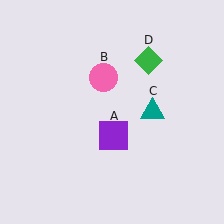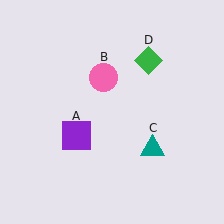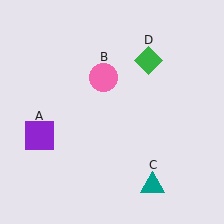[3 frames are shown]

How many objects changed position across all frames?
2 objects changed position: purple square (object A), teal triangle (object C).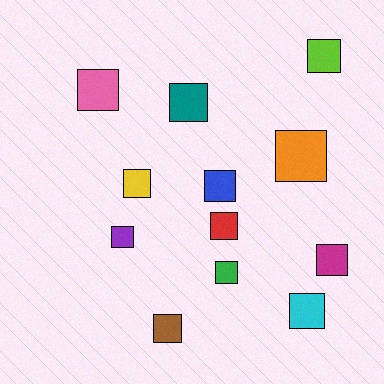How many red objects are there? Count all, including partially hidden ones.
There is 1 red object.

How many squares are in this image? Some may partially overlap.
There are 12 squares.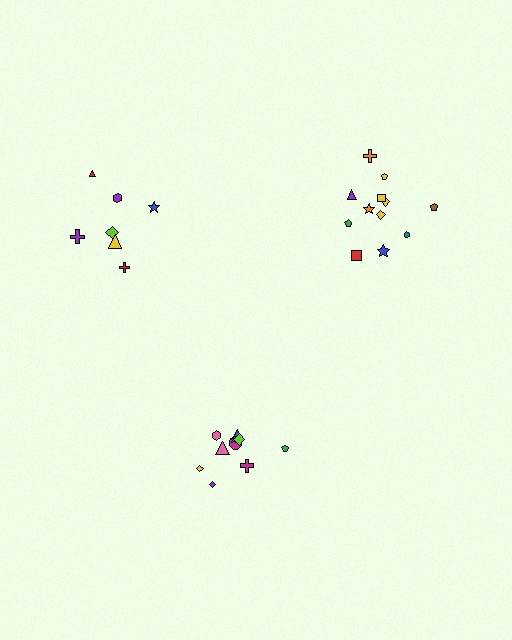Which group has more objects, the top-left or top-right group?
The top-right group.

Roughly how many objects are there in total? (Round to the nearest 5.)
Roughly 30 objects in total.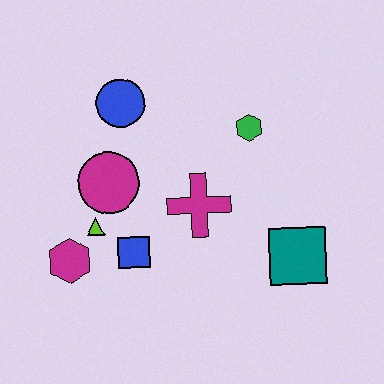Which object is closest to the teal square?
The magenta cross is closest to the teal square.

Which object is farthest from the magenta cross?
The magenta hexagon is farthest from the magenta cross.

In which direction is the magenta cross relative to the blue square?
The magenta cross is to the right of the blue square.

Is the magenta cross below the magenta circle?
Yes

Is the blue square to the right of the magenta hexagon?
Yes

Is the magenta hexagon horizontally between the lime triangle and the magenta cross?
No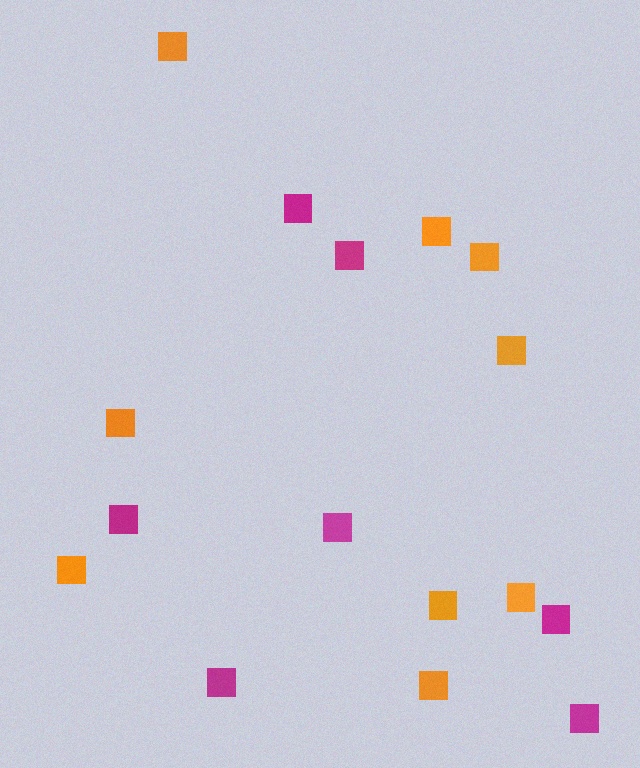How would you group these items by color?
There are 2 groups: one group of orange squares (9) and one group of magenta squares (7).